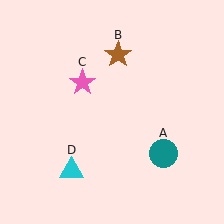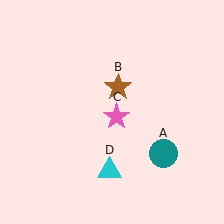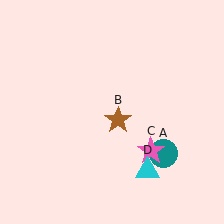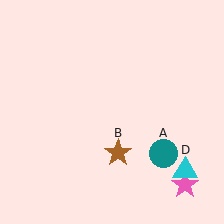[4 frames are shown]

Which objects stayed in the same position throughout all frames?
Teal circle (object A) remained stationary.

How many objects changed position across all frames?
3 objects changed position: brown star (object B), pink star (object C), cyan triangle (object D).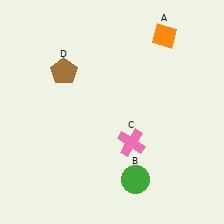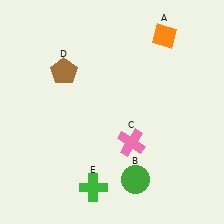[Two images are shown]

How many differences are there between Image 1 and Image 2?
There is 1 difference between the two images.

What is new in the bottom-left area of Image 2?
A green cross (E) was added in the bottom-left area of Image 2.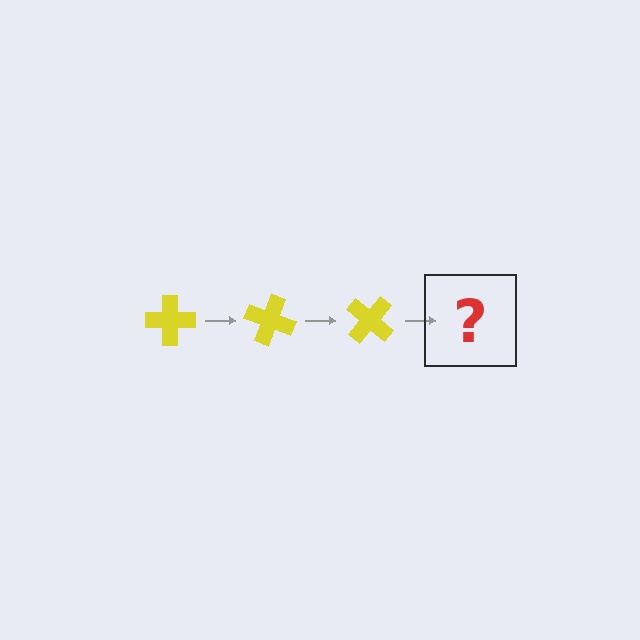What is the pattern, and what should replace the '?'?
The pattern is that the cross rotates 20 degrees each step. The '?' should be a yellow cross rotated 60 degrees.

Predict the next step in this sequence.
The next step is a yellow cross rotated 60 degrees.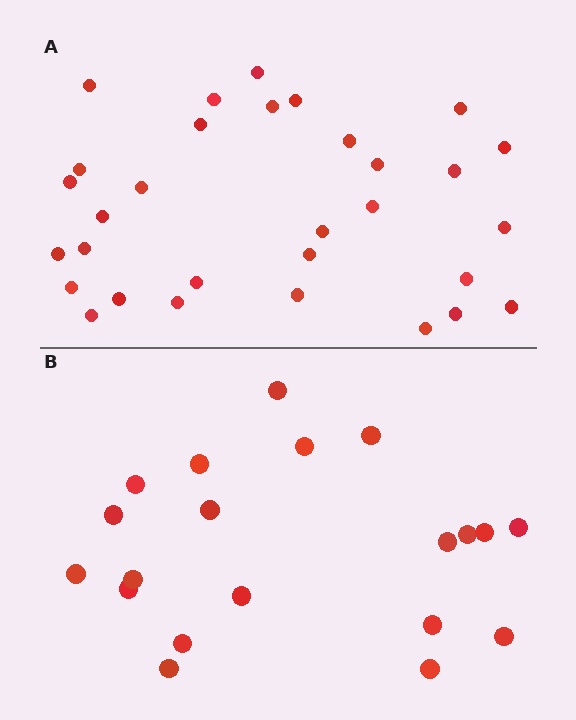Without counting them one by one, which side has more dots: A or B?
Region A (the top region) has more dots.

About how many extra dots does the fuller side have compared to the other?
Region A has roughly 12 or so more dots than region B.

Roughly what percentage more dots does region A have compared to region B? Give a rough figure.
About 55% more.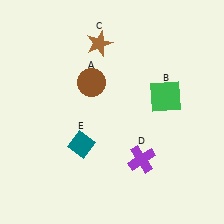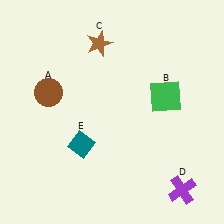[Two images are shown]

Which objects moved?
The objects that moved are: the brown circle (A), the purple cross (D).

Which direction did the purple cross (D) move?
The purple cross (D) moved right.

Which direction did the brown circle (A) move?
The brown circle (A) moved left.